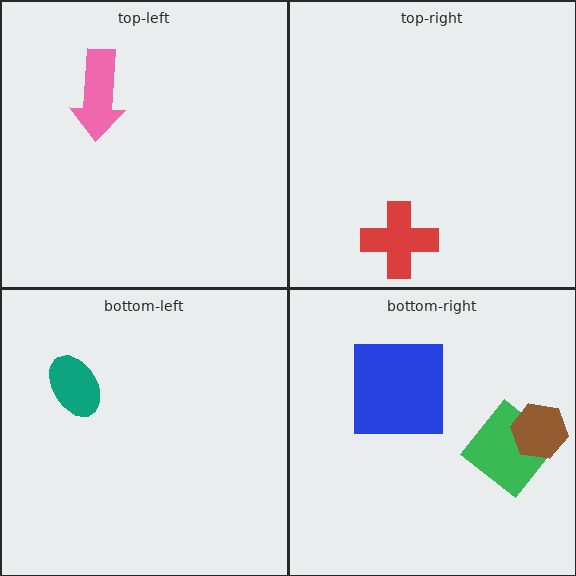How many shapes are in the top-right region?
1.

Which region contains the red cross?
The top-right region.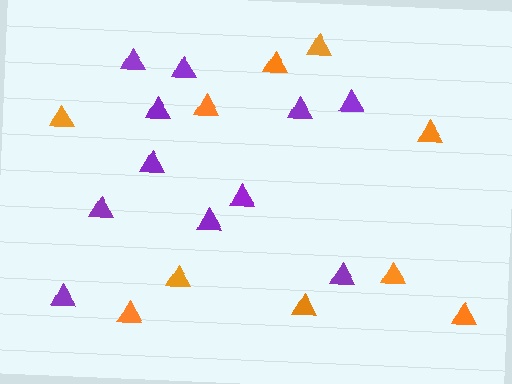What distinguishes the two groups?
There are 2 groups: one group of purple triangles (11) and one group of orange triangles (10).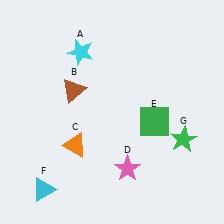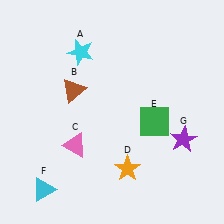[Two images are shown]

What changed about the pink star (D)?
In Image 1, D is pink. In Image 2, it changed to orange.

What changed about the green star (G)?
In Image 1, G is green. In Image 2, it changed to purple.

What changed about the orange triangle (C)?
In Image 1, C is orange. In Image 2, it changed to pink.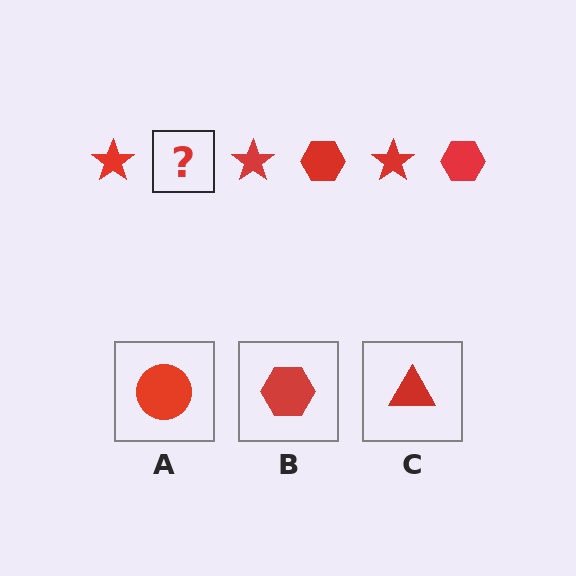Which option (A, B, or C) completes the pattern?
B.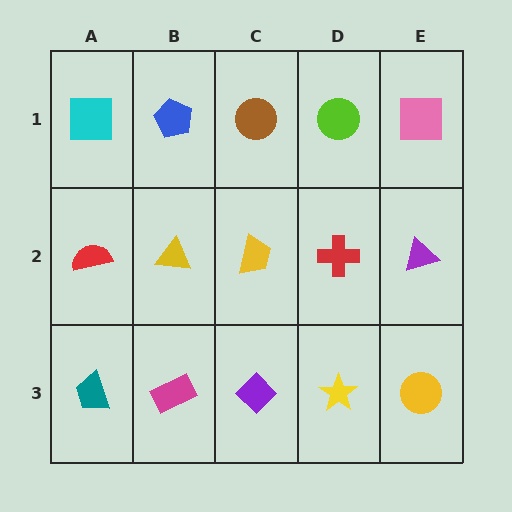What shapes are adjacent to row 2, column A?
A cyan square (row 1, column A), a teal trapezoid (row 3, column A), a yellow triangle (row 2, column B).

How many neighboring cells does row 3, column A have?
2.